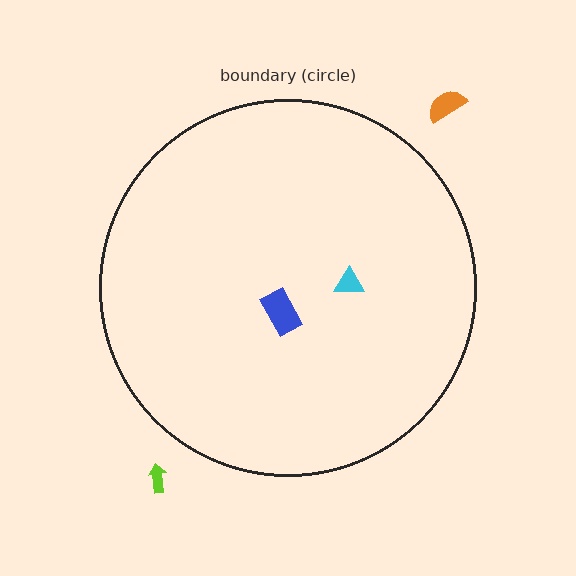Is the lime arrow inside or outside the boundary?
Outside.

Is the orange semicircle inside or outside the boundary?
Outside.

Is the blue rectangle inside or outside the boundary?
Inside.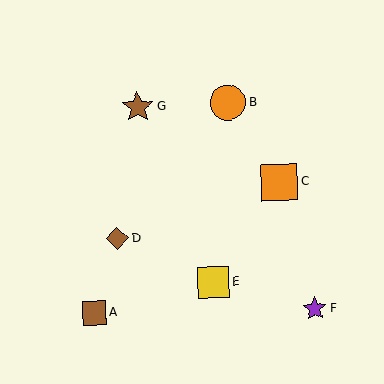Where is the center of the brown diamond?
The center of the brown diamond is at (117, 239).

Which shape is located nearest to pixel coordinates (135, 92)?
The brown star (labeled G) at (138, 107) is nearest to that location.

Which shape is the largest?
The orange square (labeled C) is the largest.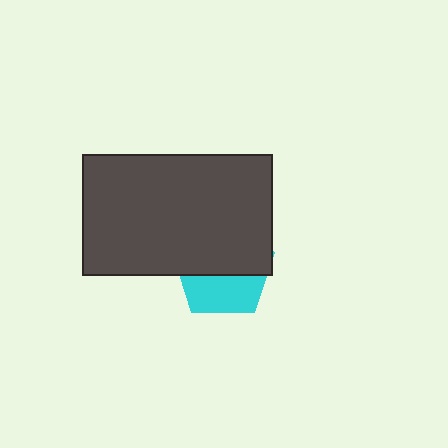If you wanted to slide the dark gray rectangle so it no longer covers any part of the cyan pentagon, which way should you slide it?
Slide it up — that is the most direct way to separate the two shapes.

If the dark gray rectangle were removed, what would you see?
You would see the complete cyan pentagon.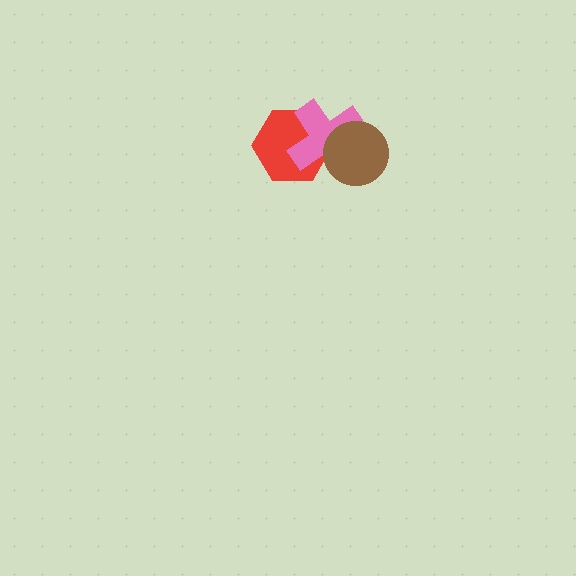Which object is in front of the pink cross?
The brown circle is in front of the pink cross.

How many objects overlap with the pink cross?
2 objects overlap with the pink cross.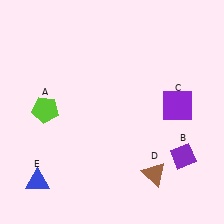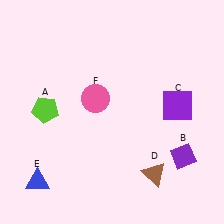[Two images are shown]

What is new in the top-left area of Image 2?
A pink circle (F) was added in the top-left area of Image 2.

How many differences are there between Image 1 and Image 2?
There is 1 difference between the two images.